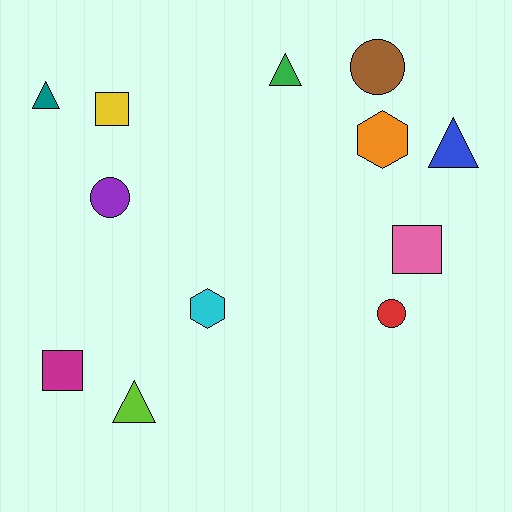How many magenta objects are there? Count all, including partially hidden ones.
There is 1 magenta object.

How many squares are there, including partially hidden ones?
There are 3 squares.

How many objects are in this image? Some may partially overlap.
There are 12 objects.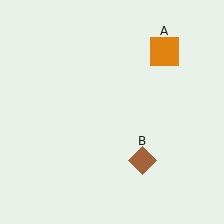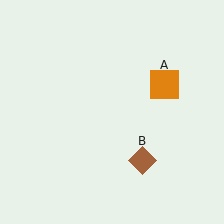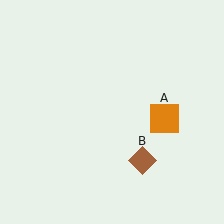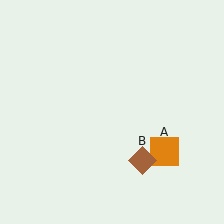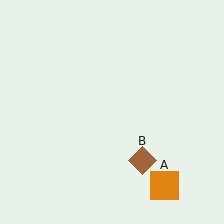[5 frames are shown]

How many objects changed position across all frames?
1 object changed position: orange square (object A).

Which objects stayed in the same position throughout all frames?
Brown diamond (object B) remained stationary.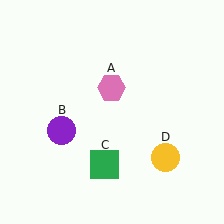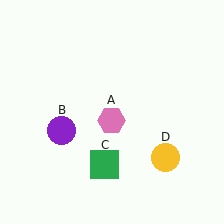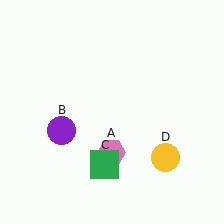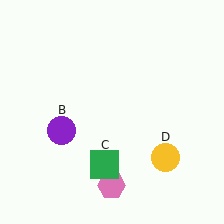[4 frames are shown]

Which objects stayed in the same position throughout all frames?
Purple circle (object B) and green square (object C) and yellow circle (object D) remained stationary.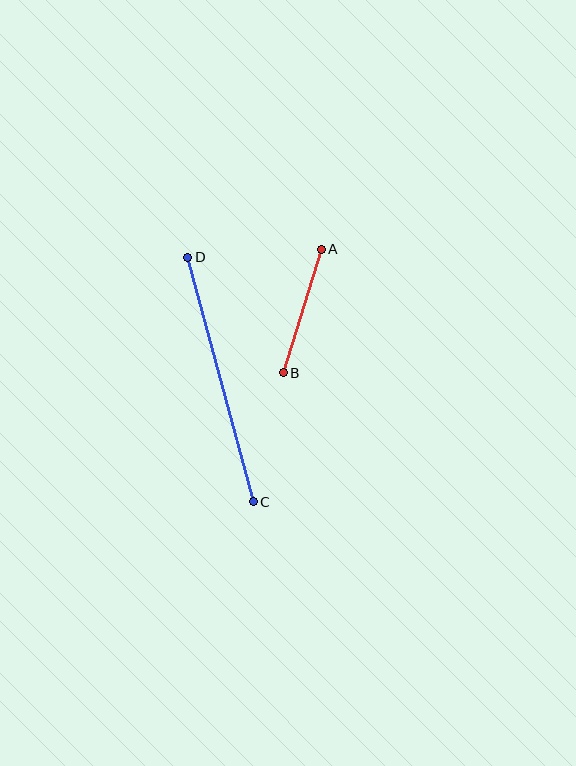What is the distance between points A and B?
The distance is approximately 129 pixels.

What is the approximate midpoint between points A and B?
The midpoint is at approximately (302, 311) pixels.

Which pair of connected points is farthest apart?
Points C and D are farthest apart.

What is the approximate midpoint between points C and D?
The midpoint is at approximately (220, 380) pixels.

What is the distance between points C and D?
The distance is approximately 253 pixels.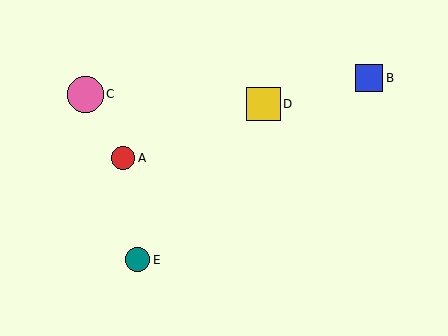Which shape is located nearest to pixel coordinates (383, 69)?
The blue square (labeled B) at (369, 78) is nearest to that location.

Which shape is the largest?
The pink circle (labeled C) is the largest.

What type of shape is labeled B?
Shape B is a blue square.